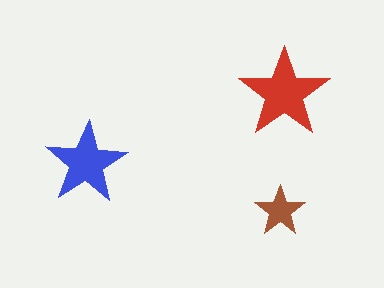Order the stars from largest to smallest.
the red one, the blue one, the brown one.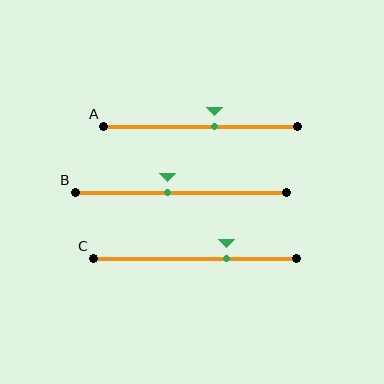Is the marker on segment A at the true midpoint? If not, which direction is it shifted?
No, the marker on segment A is shifted to the right by about 7% of the segment length.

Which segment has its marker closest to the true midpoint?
Segment B has its marker closest to the true midpoint.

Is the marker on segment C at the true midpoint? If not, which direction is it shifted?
No, the marker on segment C is shifted to the right by about 15% of the segment length.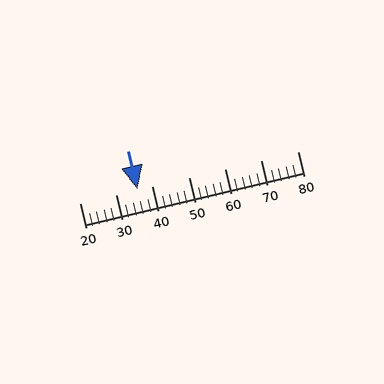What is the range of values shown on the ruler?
The ruler shows values from 20 to 80.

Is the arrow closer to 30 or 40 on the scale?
The arrow is closer to 40.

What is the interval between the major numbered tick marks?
The major tick marks are spaced 10 units apart.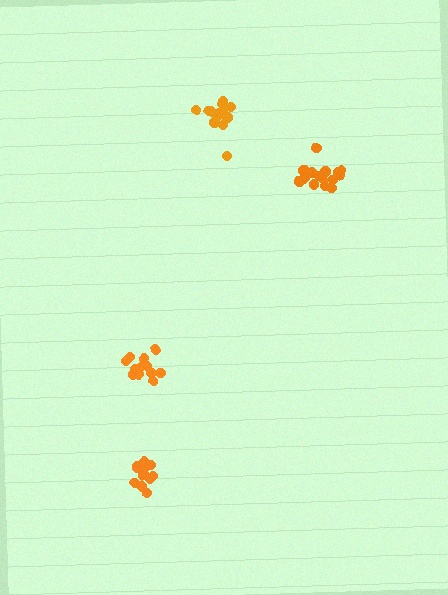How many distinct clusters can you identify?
There are 4 distinct clusters.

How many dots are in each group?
Group 1: 14 dots, Group 2: 12 dots, Group 3: 14 dots, Group 4: 16 dots (56 total).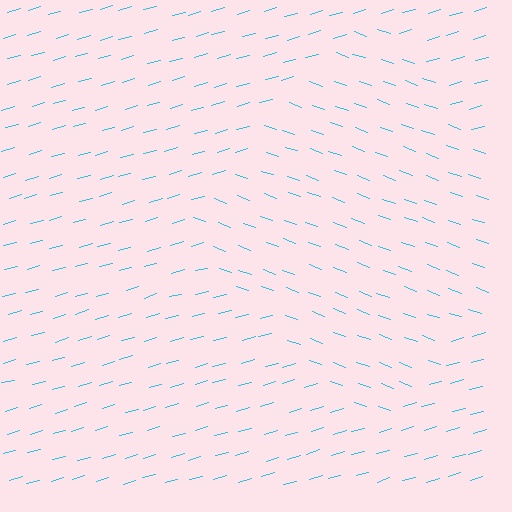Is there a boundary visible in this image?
Yes, there is a texture boundary formed by a change in line orientation.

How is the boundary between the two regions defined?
The boundary is defined purely by a change in line orientation (approximately 35 degrees difference). All lines are the same color and thickness.